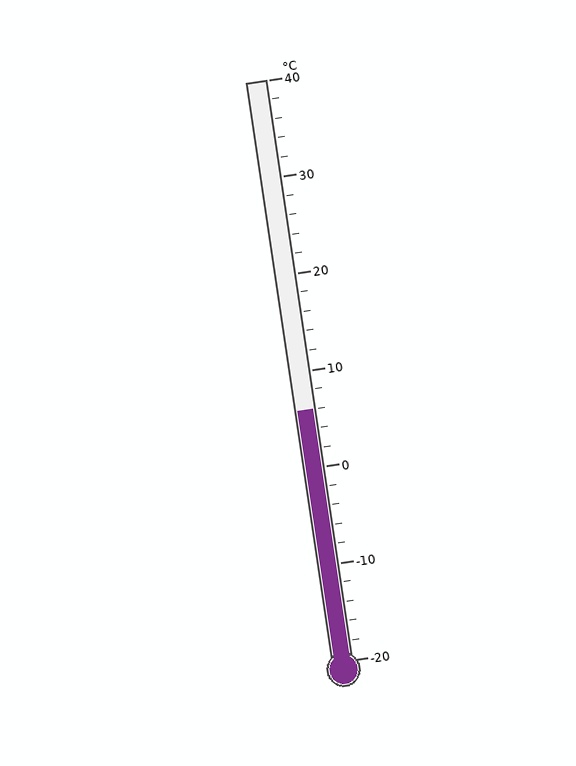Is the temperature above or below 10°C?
The temperature is below 10°C.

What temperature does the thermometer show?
The thermometer shows approximately 6°C.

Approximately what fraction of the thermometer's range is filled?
The thermometer is filled to approximately 45% of its range.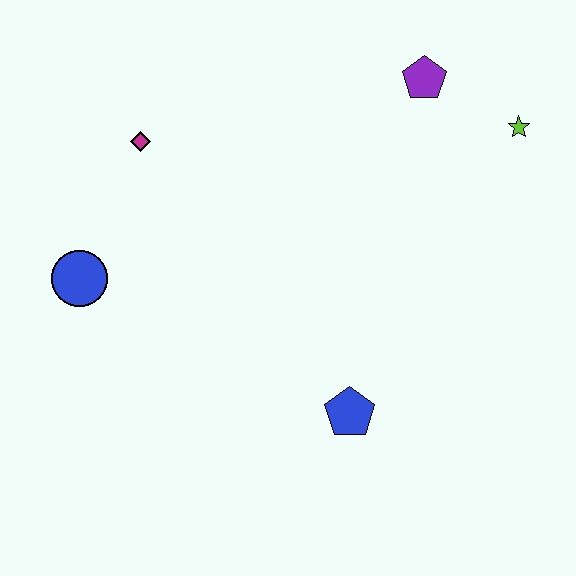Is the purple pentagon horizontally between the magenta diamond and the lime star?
Yes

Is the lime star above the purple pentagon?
No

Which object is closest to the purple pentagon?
The lime star is closest to the purple pentagon.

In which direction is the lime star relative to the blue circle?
The lime star is to the right of the blue circle.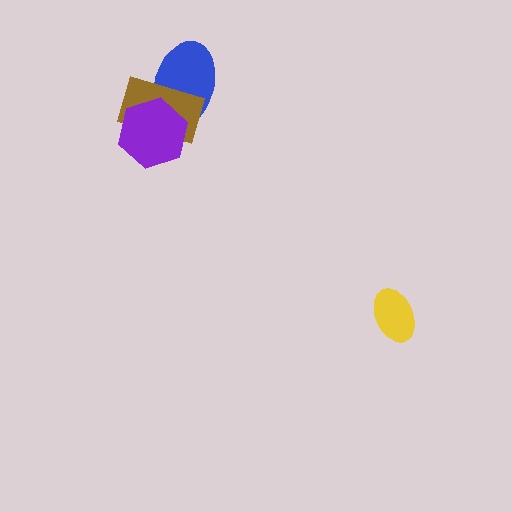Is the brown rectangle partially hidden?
Yes, it is partially covered by another shape.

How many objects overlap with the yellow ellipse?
0 objects overlap with the yellow ellipse.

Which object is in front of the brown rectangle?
The purple hexagon is in front of the brown rectangle.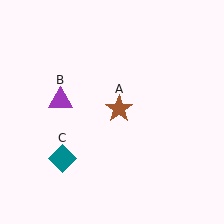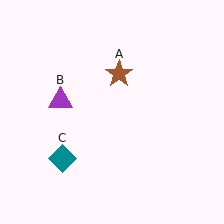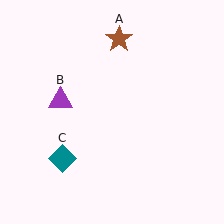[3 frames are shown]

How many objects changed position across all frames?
1 object changed position: brown star (object A).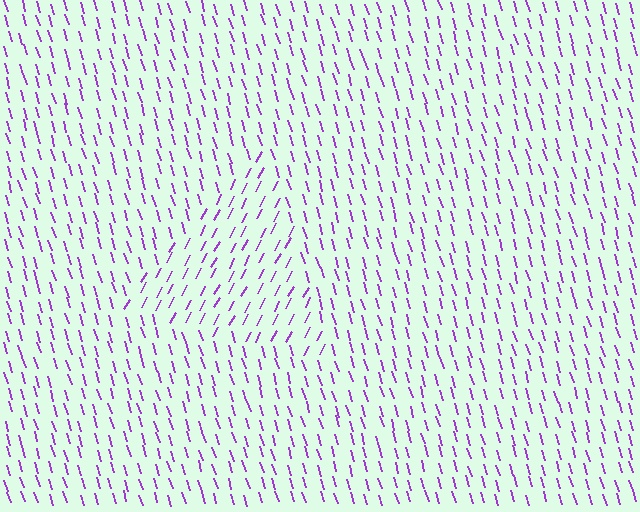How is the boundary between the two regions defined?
The boundary is defined purely by a change in line orientation (approximately 45 degrees difference). All lines are the same color and thickness.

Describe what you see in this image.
The image is filled with small purple line segments. A triangle region in the image has lines oriented differently from the surrounding lines, creating a visible texture boundary.